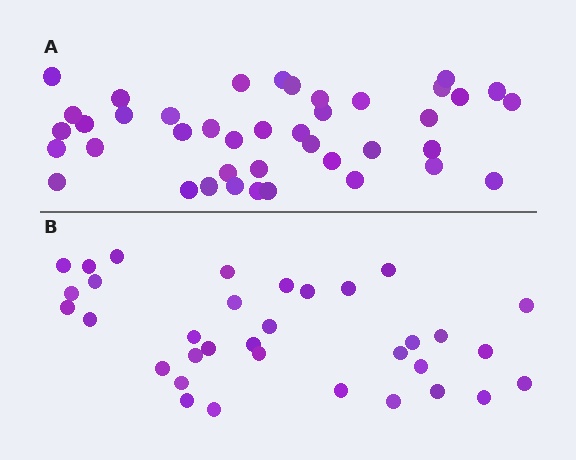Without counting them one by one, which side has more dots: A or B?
Region A (the top region) has more dots.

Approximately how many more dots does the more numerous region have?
Region A has roughly 8 or so more dots than region B.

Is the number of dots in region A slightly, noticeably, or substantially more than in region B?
Region A has only slightly more — the two regions are fairly close. The ratio is roughly 1.2 to 1.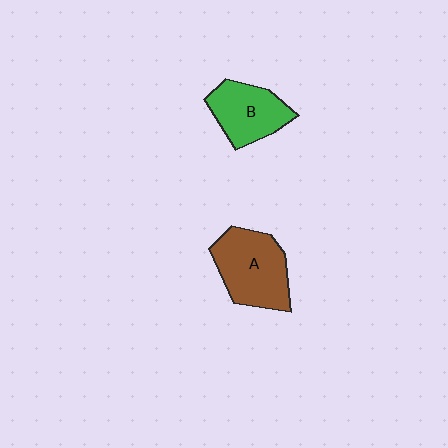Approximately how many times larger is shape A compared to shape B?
Approximately 1.3 times.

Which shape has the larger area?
Shape A (brown).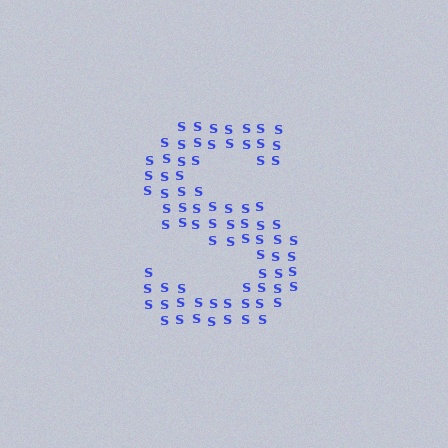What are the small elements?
The small elements are letter S's.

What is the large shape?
The large shape is the letter S.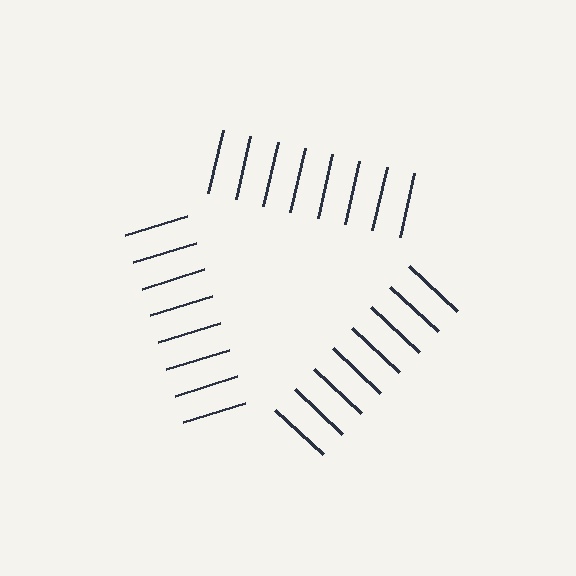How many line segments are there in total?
24 — 8 along each of the 3 edges.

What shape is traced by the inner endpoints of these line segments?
An illusory triangle — the line segments terminate on its edges but no continuous stroke is drawn.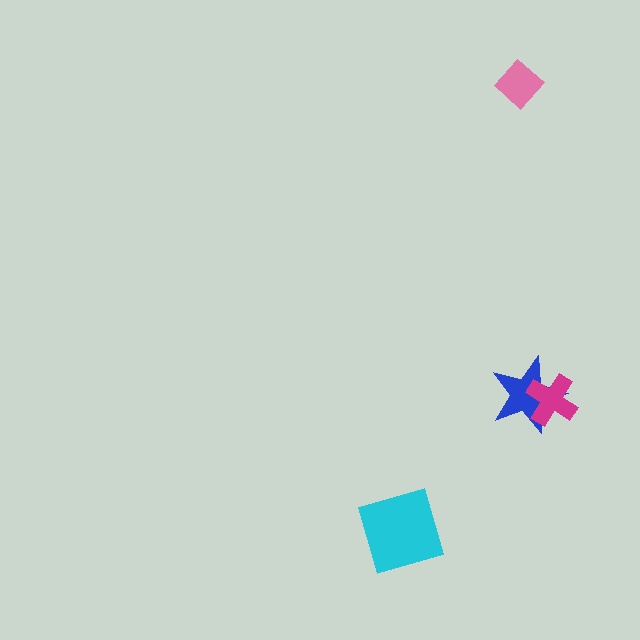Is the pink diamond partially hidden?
No, no other shape covers it.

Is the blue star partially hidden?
Yes, it is partially covered by another shape.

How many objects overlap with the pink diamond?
0 objects overlap with the pink diamond.